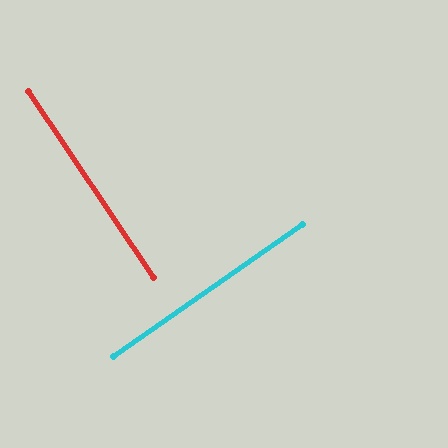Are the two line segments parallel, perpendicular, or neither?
Perpendicular — they meet at approximately 89°.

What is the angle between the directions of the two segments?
Approximately 89 degrees.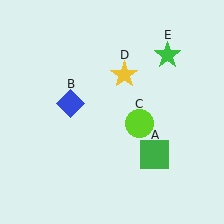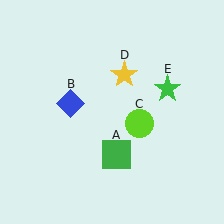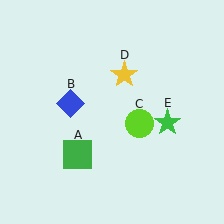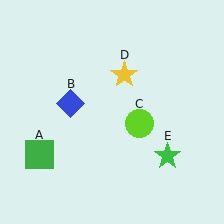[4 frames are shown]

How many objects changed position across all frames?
2 objects changed position: green square (object A), green star (object E).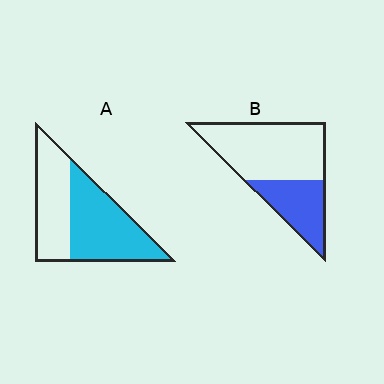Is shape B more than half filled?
No.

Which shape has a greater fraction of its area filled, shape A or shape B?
Shape A.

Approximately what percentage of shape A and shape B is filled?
A is approximately 55% and B is approximately 35%.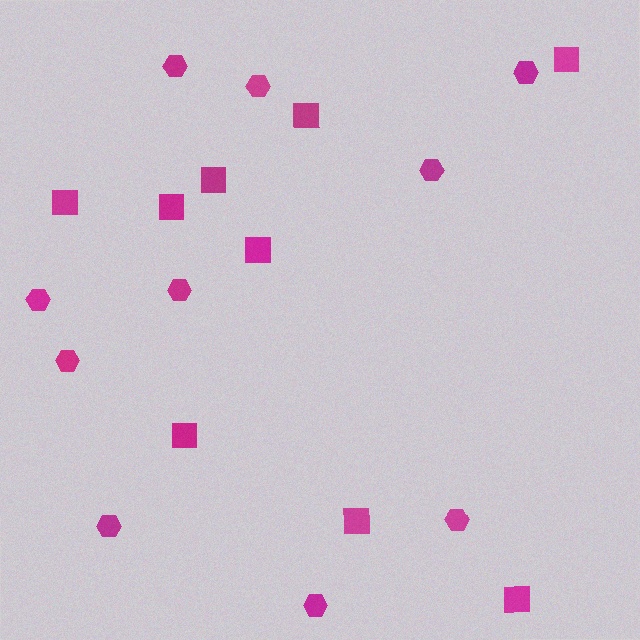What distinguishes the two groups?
There are 2 groups: one group of hexagons (10) and one group of squares (9).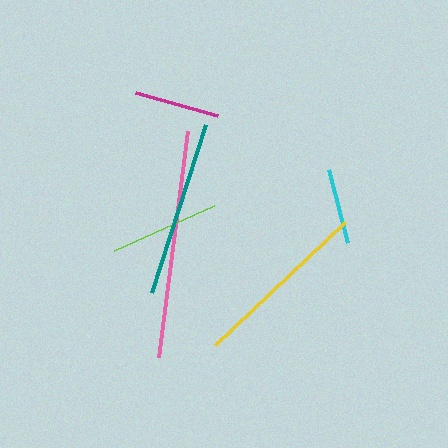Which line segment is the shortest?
The cyan line is the shortest at approximately 75 pixels.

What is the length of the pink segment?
The pink segment is approximately 227 pixels long.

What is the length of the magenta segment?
The magenta segment is approximately 85 pixels long.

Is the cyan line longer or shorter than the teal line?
The teal line is longer than the cyan line.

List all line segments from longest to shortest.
From longest to shortest: pink, yellow, teal, lime, magenta, cyan.